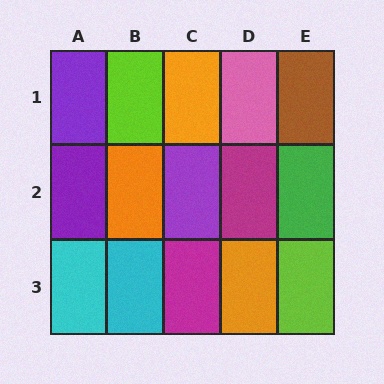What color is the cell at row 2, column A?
Purple.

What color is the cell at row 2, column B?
Orange.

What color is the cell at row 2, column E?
Green.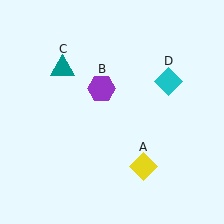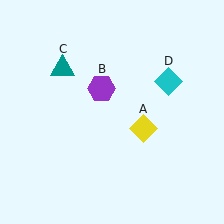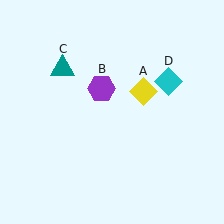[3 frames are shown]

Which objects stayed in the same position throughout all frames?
Purple hexagon (object B) and teal triangle (object C) and cyan diamond (object D) remained stationary.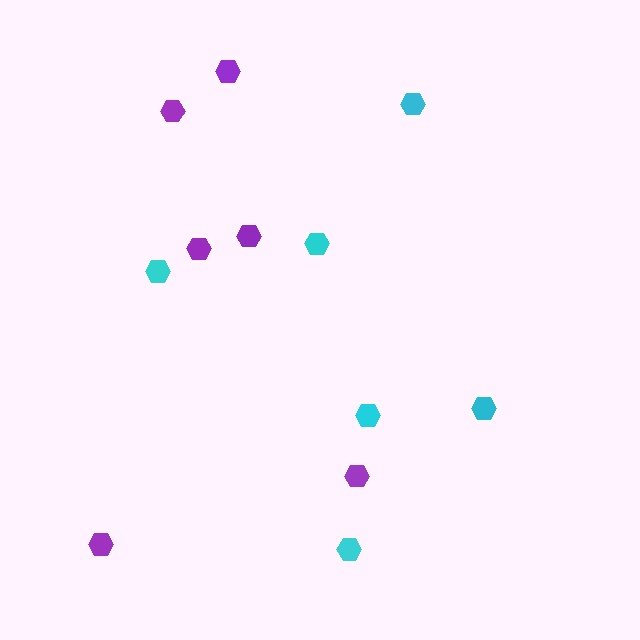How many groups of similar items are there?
There are 2 groups: one group of purple hexagons (6) and one group of cyan hexagons (6).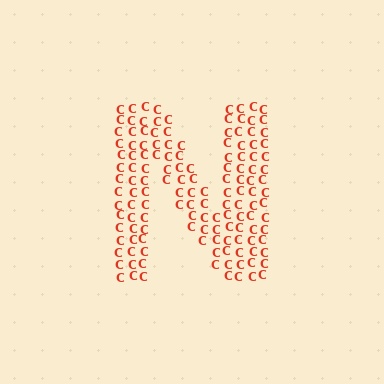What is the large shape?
The large shape is the letter N.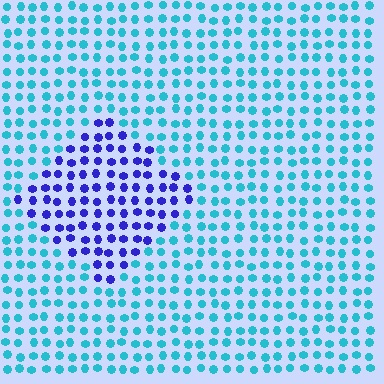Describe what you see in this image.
The image is filled with small cyan elements in a uniform arrangement. A diamond-shaped region is visible where the elements are tinted to a slightly different hue, forming a subtle color boundary.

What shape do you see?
I see a diamond.